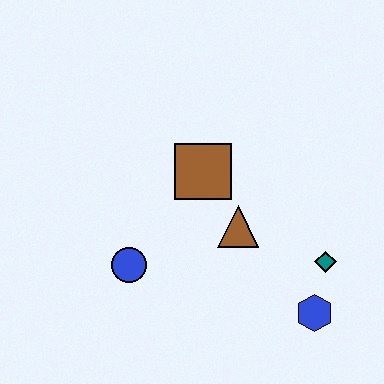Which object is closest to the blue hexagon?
The teal diamond is closest to the blue hexagon.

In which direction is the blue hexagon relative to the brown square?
The blue hexagon is below the brown square.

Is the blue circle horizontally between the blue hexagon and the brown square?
No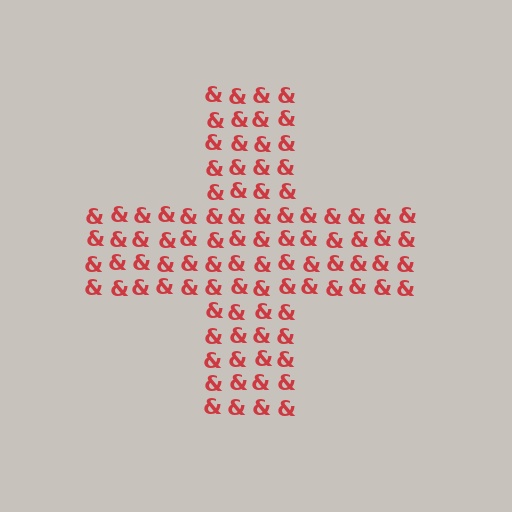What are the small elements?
The small elements are ampersands.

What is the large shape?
The large shape is a cross.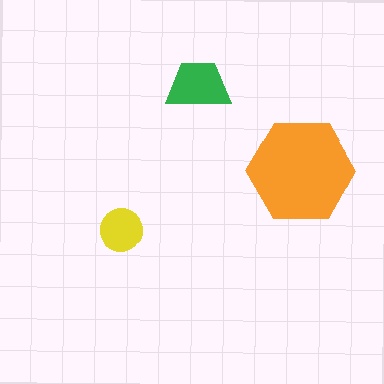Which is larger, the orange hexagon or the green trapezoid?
The orange hexagon.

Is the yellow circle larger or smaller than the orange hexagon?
Smaller.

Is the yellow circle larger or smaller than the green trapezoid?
Smaller.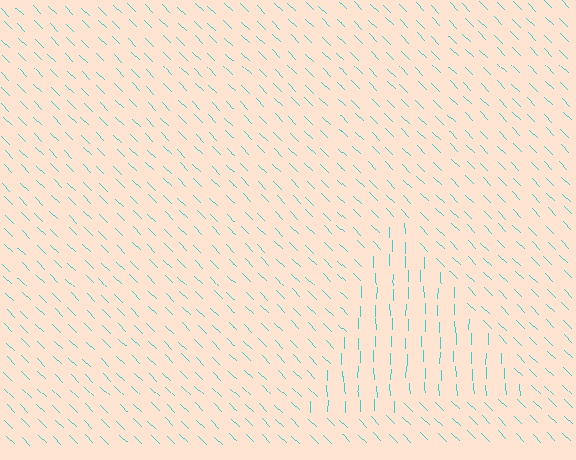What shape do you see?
I see a triangle.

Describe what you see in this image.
The image is filled with small cyan line segments. A triangle region in the image has lines oriented differently from the surrounding lines, creating a visible texture boundary.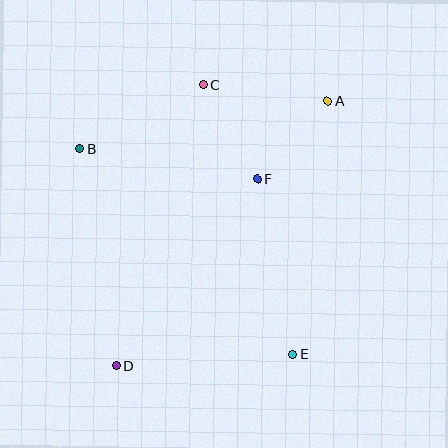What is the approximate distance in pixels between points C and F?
The distance between C and F is approximately 108 pixels.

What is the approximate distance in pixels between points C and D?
The distance between C and D is approximately 294 pixels.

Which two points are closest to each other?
Points A and F are closest to each other.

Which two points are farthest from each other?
Points A and D are farthest from each other.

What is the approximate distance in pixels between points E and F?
The distance between E and F is approximately 179 pixels.